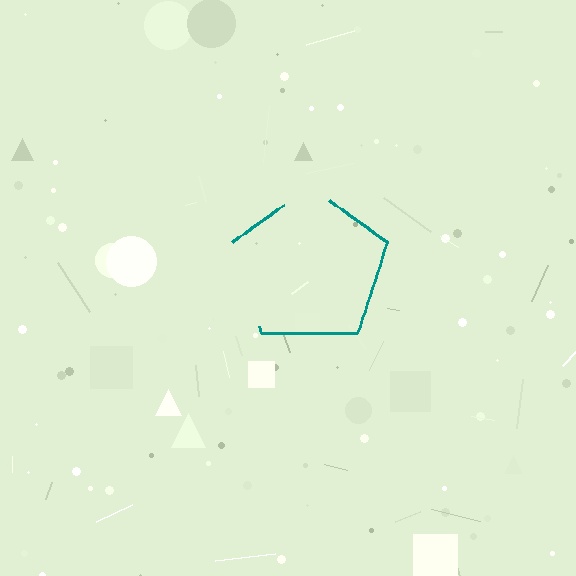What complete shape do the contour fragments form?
The contour fragments form a pentagon.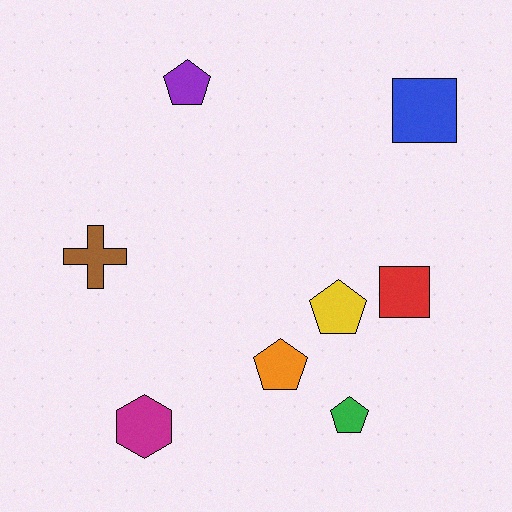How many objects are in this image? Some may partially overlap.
There are 8 objects.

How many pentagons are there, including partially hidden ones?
There are 4 pentagons.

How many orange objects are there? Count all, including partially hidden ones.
There is 1 orange object.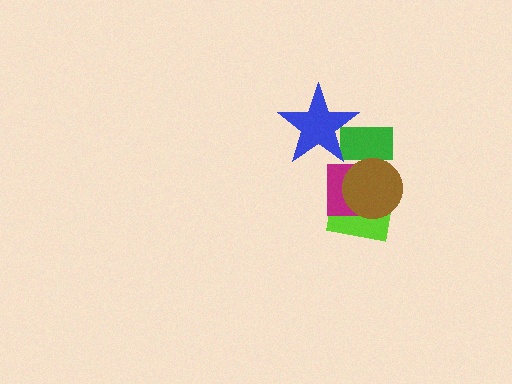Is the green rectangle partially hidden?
Yes, it is partially covered by another shape.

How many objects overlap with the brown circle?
3 objects overlap with the brown circle.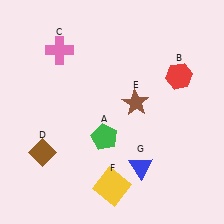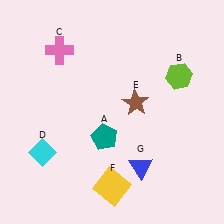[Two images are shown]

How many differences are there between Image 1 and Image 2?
There are 3 differences between the two images.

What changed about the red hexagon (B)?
In Image 1, B is red. In Image 2, it changed to lime.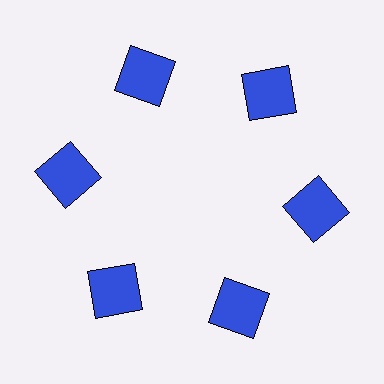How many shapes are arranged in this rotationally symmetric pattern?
There are 6 shapes, arranged in 6 groups of 1.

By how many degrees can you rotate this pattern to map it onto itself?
The pattern maps onto itself every 60 degrees of rotation.